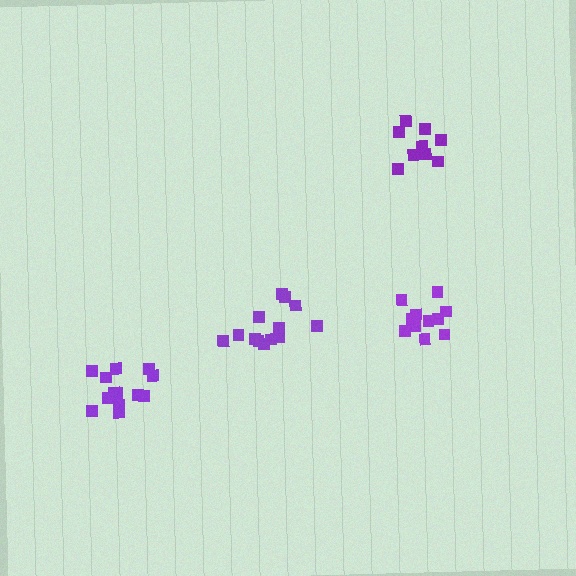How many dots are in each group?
Group 1: 9 dots, Group 2: 13 dots, Group 3: 11 dots, Group 4: 13 dots (46 total).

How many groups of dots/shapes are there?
There are 4 groups.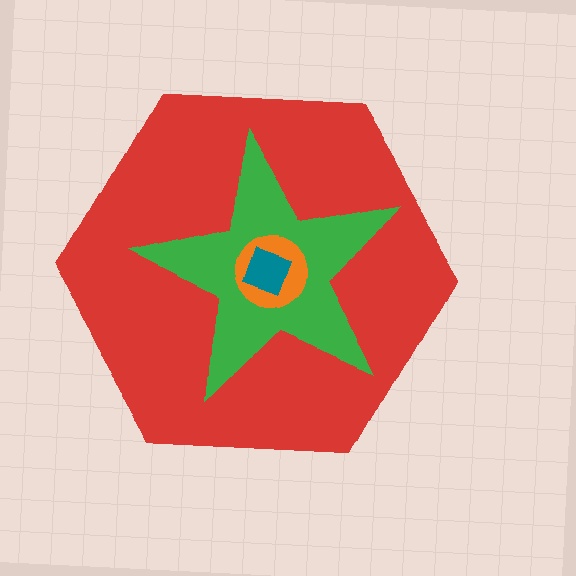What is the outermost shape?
The red hexagon.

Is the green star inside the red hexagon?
Yes.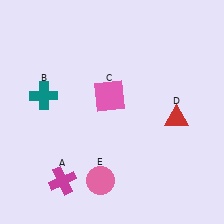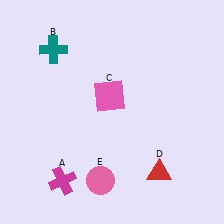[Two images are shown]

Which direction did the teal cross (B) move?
The teal cross (B) moved up.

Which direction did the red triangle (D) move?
The red triangle (D) moved down.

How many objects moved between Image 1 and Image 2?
2 objects moved between the two images.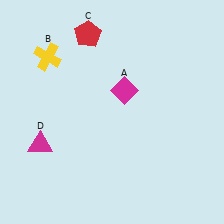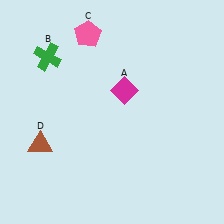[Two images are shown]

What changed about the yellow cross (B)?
In Image 1, B is yellow. In Image 2, it changed to green.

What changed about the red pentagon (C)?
In Image 1, C is red. In Image 2, it changed to pink.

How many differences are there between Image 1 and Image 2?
There are 3 differences between the two images.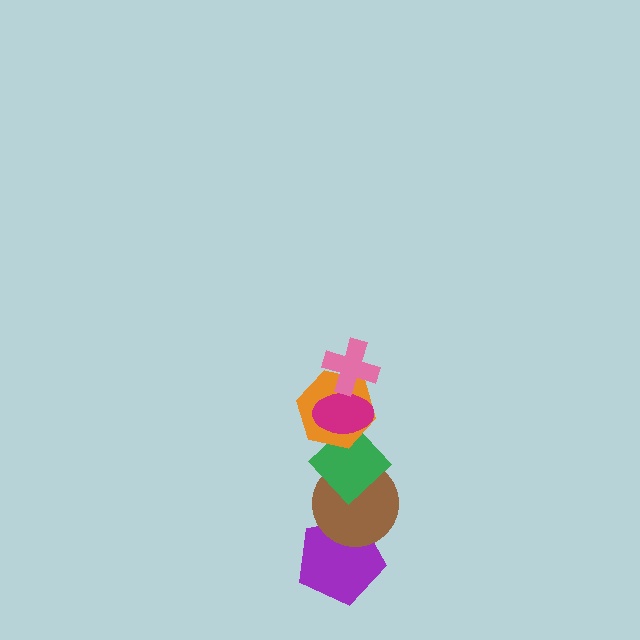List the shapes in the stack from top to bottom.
From top to bottom: the pink cross, the magenta ellipse, the orange hexagon, the green diamond, the brown circle, the purple pentagon.